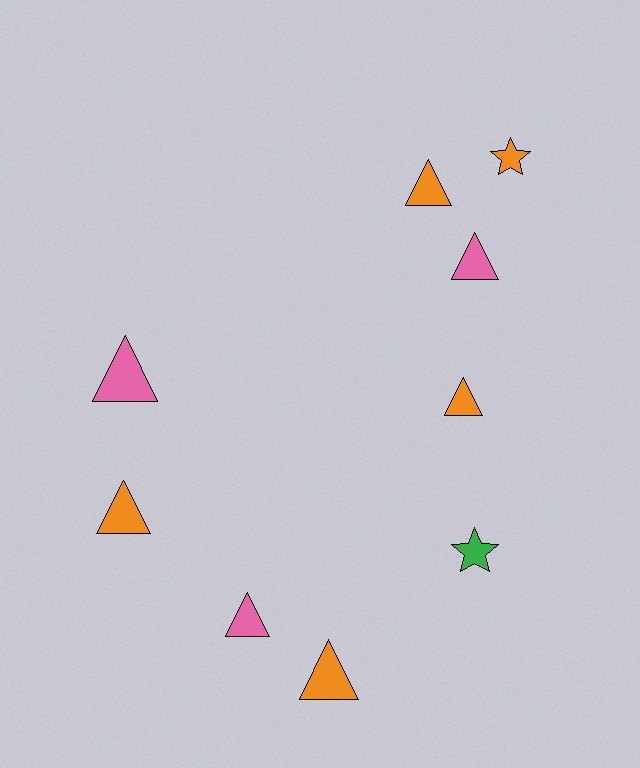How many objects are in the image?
There are 9 objects.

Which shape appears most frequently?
Triangle, with 7 objects.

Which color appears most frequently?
Orange, with 5 objects.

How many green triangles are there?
There are no green triangles.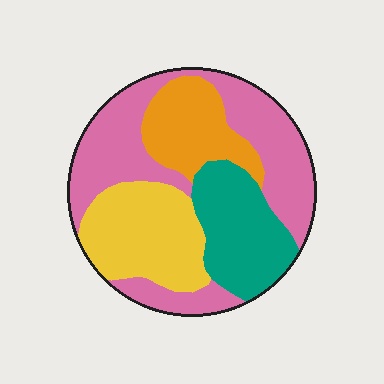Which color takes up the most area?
Pink, at roughly 40%.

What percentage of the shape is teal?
Teal takes up about one fifth (1/5) of the shape.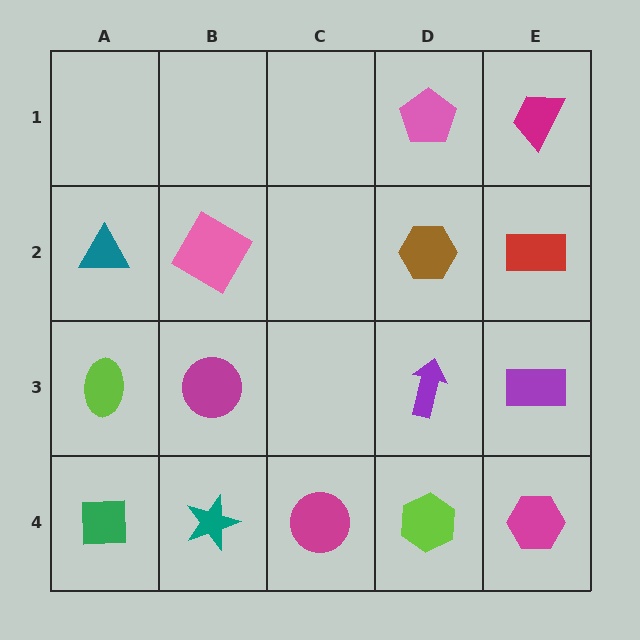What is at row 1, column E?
A magenta trapezoid.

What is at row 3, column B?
A magenta circle.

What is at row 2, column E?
A red rectangle.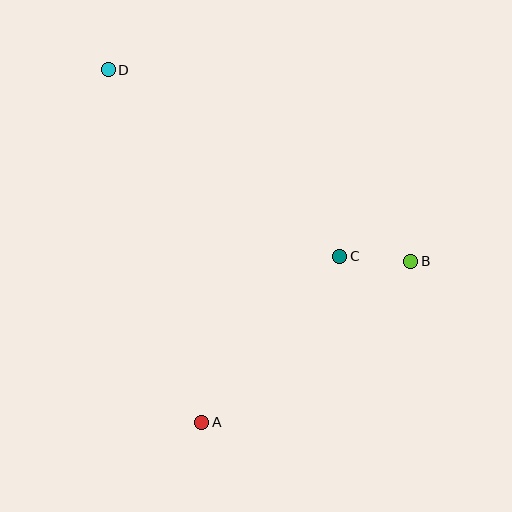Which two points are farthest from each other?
Points A and D are farthest from each other.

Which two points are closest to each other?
Points B and C are closest to each other.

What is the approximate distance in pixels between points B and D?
The distance between B and D is approximately 358 pixels.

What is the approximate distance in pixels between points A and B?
The distance between A and B is approximately 264 pixels.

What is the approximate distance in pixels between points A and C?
The distance between A and C is approximately 216 pixels.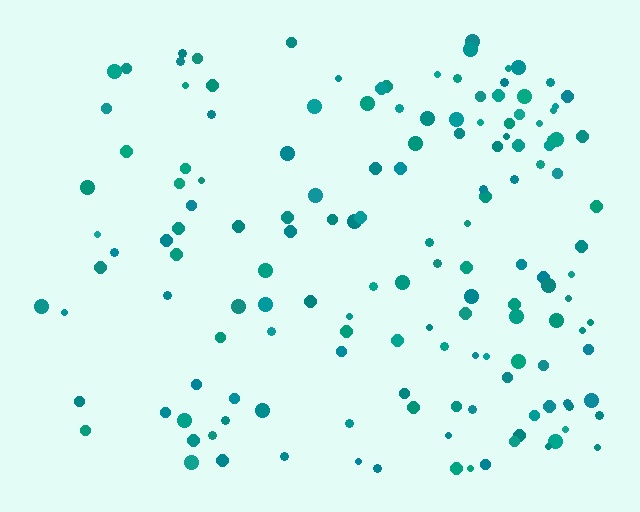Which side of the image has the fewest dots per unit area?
The left.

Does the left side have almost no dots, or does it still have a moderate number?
Still a moderate number, just noticeably fewer than the right.